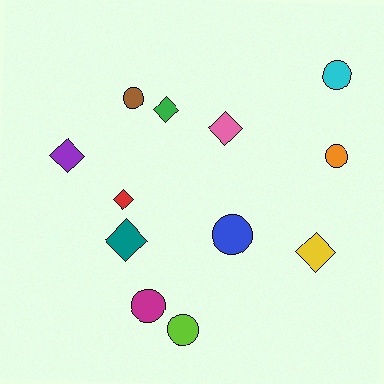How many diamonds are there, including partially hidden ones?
There are 6 diamonds.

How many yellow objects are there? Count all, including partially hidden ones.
There is 1 yellow object.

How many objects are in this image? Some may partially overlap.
There are 12 objects.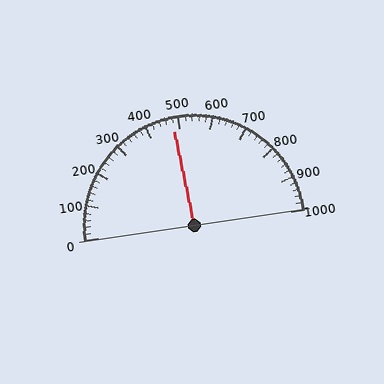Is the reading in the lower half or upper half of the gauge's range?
The reading is in the lower half of the range (0 to 1000).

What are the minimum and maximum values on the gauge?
The gauge ranges from 0 to 1000.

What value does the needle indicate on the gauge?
The needle indicates approximately 480.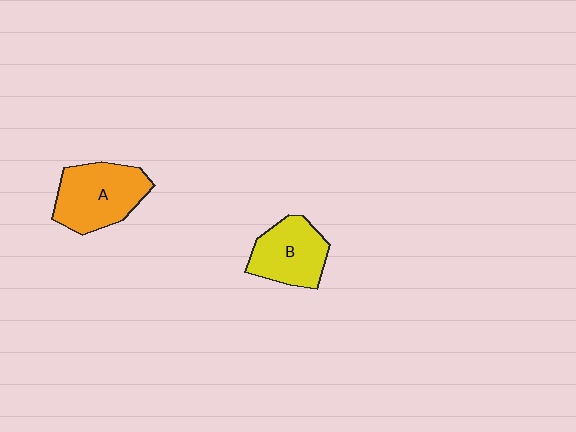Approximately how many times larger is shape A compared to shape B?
Approximately 1.2 times.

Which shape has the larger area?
Shape A (orange).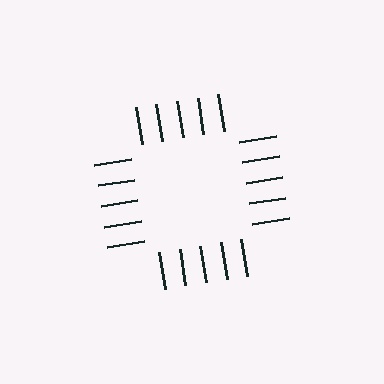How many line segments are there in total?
20 — 5 along each of the 4 edges.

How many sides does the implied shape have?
4 sides — the line-ends trace a square.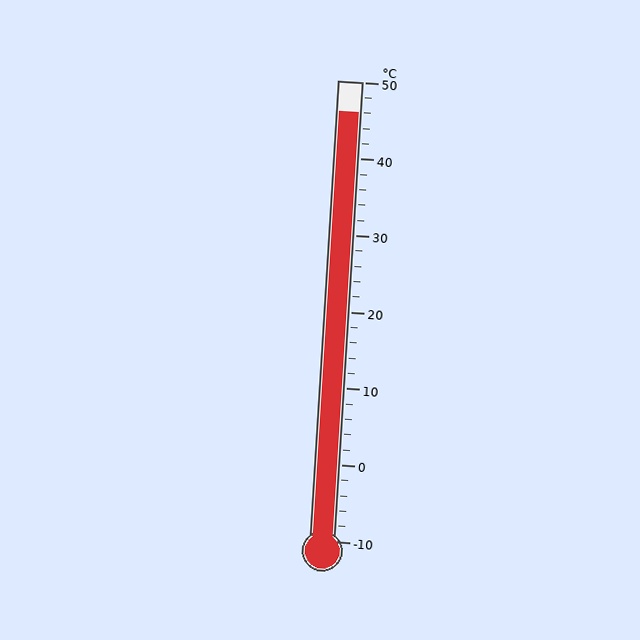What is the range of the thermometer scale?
The thermometer scale ranges from -10°C to 50°C.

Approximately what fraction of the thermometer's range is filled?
The thermometer is filled to approximately 95% of its range.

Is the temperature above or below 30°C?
The temperature is above 30°C.